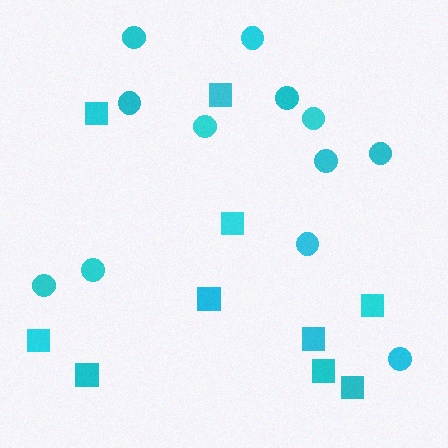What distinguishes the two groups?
There are 2 groups: one group of squares (10) and one group of circles (12).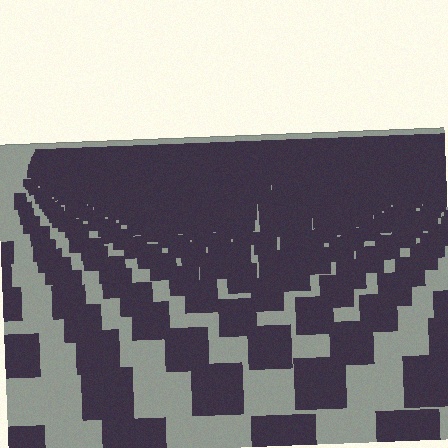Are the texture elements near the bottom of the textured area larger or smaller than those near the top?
Larger. Near the bottom, elements are closer to the viewer and appear at a bigger on-screen size.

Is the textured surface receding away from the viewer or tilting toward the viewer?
The surface is receding away from the viewer. Texture elements get smaller and denser toward the top.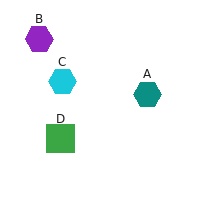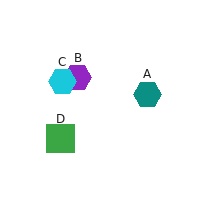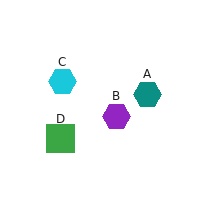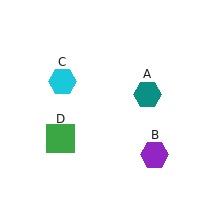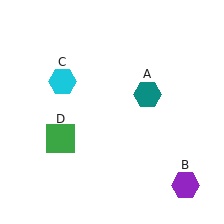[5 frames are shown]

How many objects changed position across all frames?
1 object changed position: purple hexagon (object B).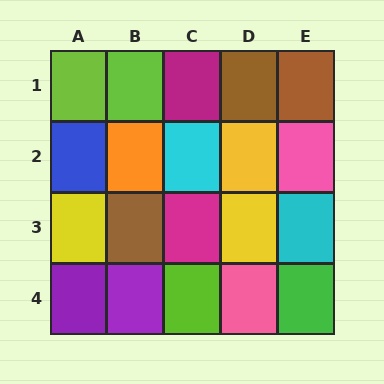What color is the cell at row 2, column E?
Pink.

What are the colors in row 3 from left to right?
Yellow, brown, magenta, yellow, cyan.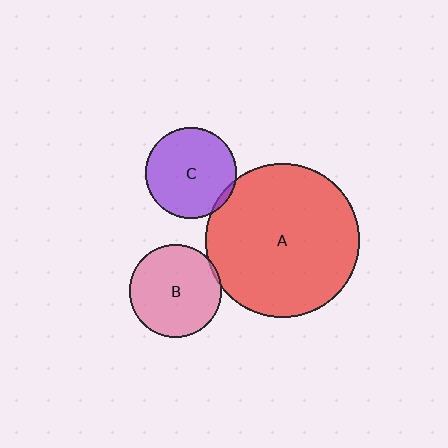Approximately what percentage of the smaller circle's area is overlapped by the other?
Approximately 5%.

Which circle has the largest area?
Circle A (red).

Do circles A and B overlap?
Yes.